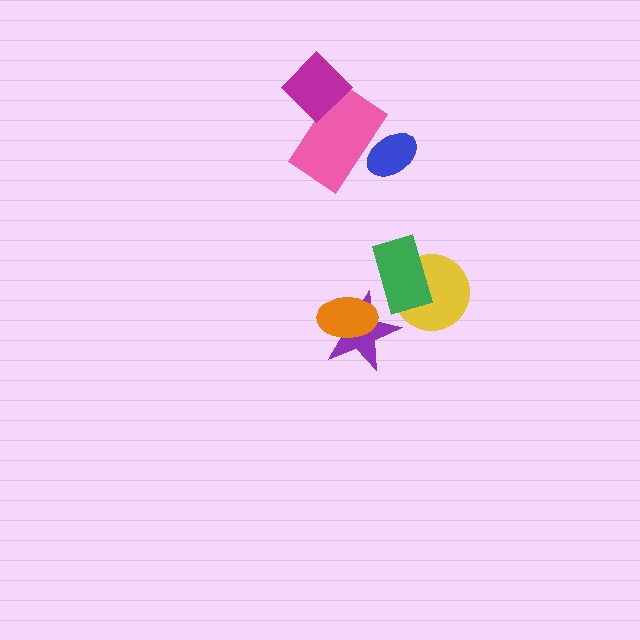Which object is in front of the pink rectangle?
The magenta diamond is in front of the pink rectangle.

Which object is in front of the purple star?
The orange ellipse is in front of the purple star.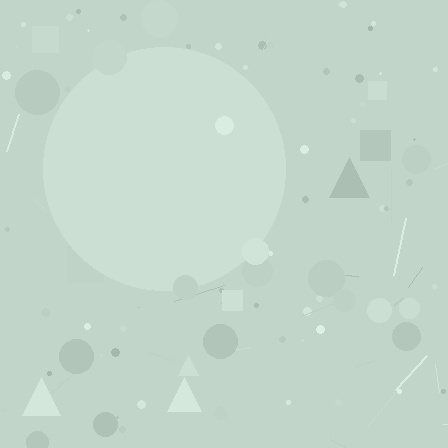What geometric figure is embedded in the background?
A circle is embedded in the background.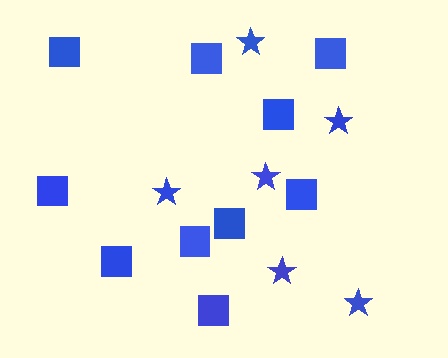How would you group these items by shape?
There are 2 groups: one group of stars (6) and one group of squares (10).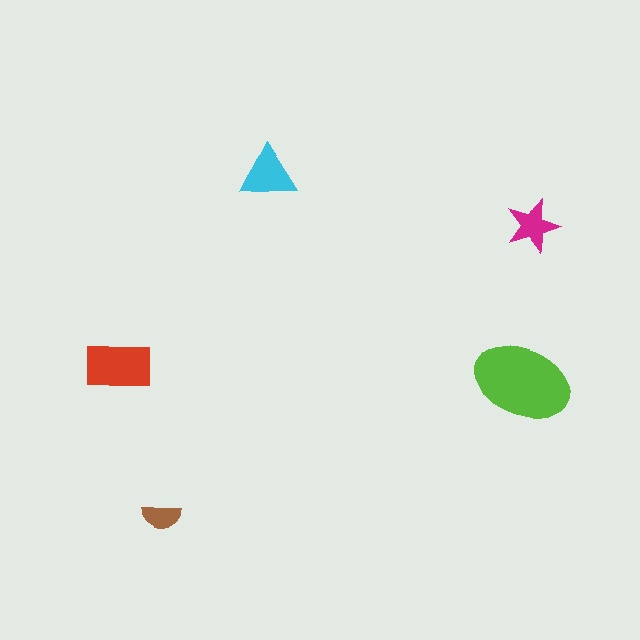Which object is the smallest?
The brown semicircle.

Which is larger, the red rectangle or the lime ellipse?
The lime ellipse.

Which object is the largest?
The lime ellipse.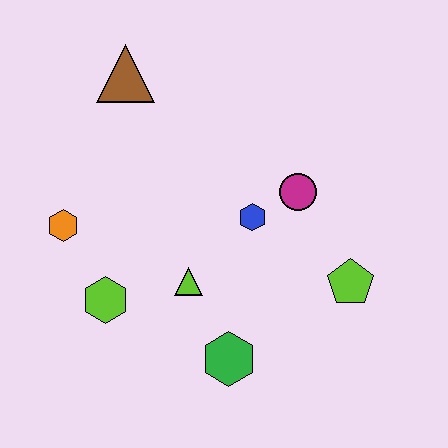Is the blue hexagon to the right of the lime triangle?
Yes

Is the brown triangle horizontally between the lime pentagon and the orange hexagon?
Yes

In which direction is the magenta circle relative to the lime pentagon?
The magenta circle is above the lime pentagon.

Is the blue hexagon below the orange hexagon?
No